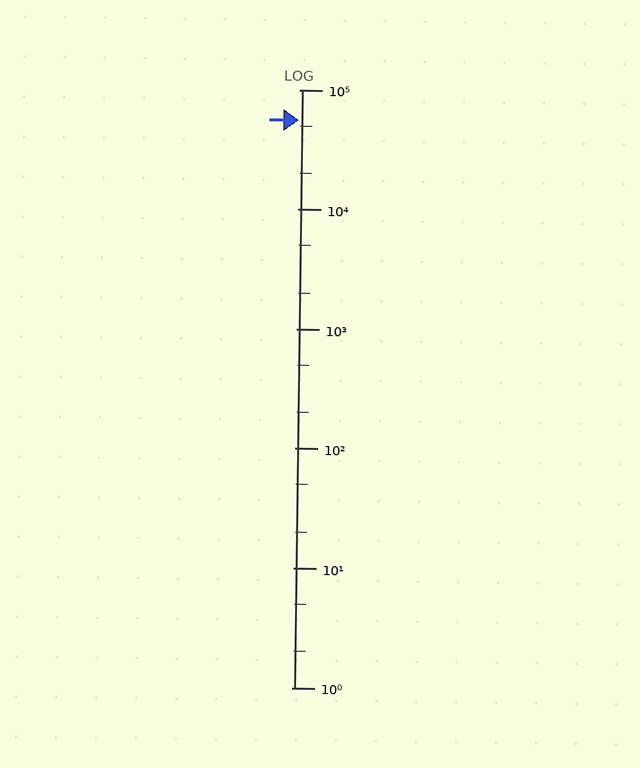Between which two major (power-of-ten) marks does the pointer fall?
The pointer is between 10000 and 100000.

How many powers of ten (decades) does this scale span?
The scale spans 5 decades, from 1 to 100000.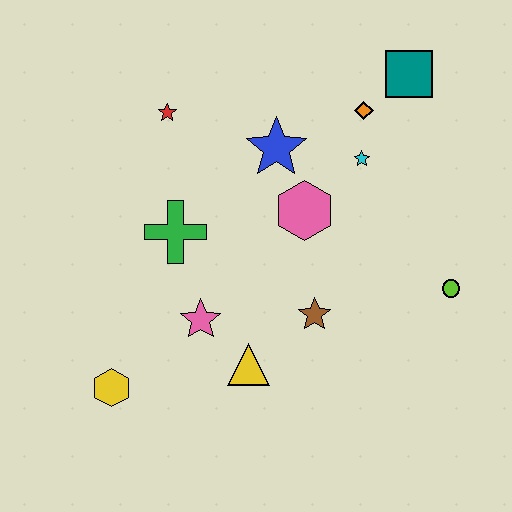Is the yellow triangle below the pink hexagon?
Yes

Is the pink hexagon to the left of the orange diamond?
Yes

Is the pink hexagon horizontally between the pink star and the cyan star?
Yes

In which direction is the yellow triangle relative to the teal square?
The yellow triangle is below the teal square.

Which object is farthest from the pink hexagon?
The yellow hexagon is farthest from the pink hexagon.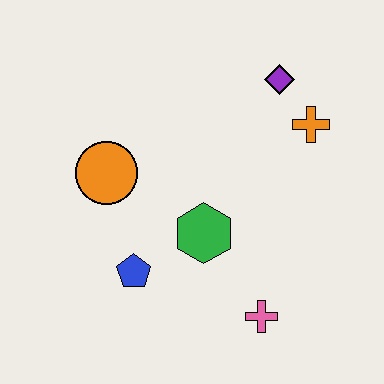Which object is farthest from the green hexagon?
The purple diamond is farthest from the green hexagon.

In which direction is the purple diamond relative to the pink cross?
The purple diamond is above the pink cross.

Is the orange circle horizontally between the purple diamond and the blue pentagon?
No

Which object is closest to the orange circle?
The blue pentagon is closest to the orange circle.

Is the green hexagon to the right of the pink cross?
No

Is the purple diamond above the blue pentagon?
Yes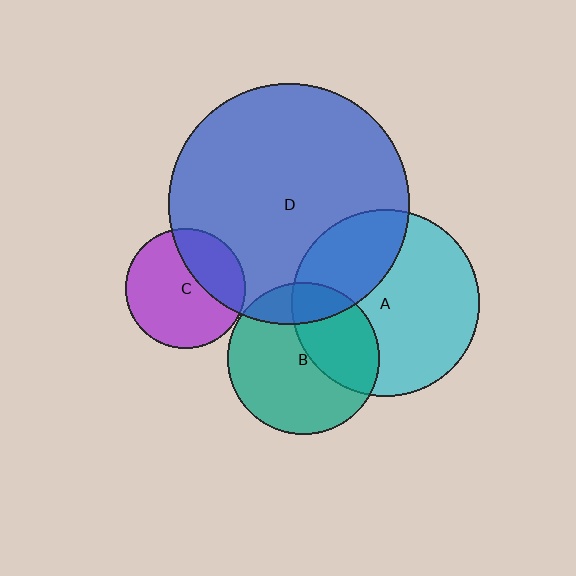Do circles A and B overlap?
Yes.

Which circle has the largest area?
Circle D (blue).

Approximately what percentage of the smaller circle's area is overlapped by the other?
Approximately 35%.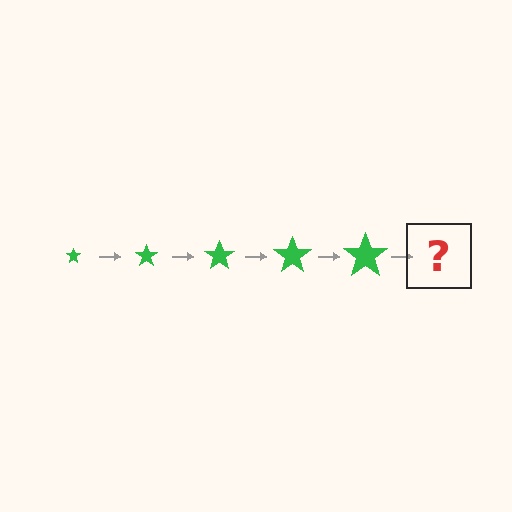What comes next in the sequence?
The next element should be a green star, larger than the previous one.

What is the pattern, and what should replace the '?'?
The pattern is that the star gets progressively larger each step. The '?' should be a green star, larger than the previous one.